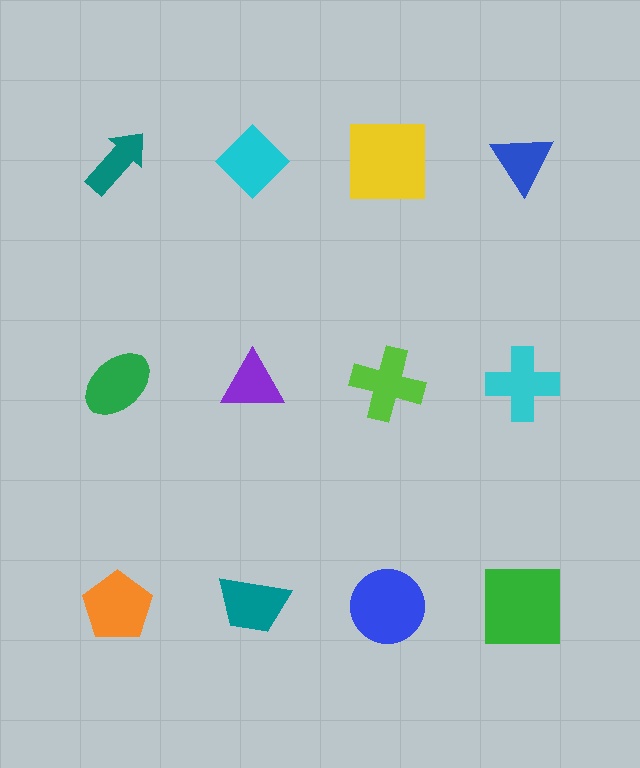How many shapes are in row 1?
4 shapes.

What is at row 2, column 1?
A green ellipse.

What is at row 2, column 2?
A purple triangle.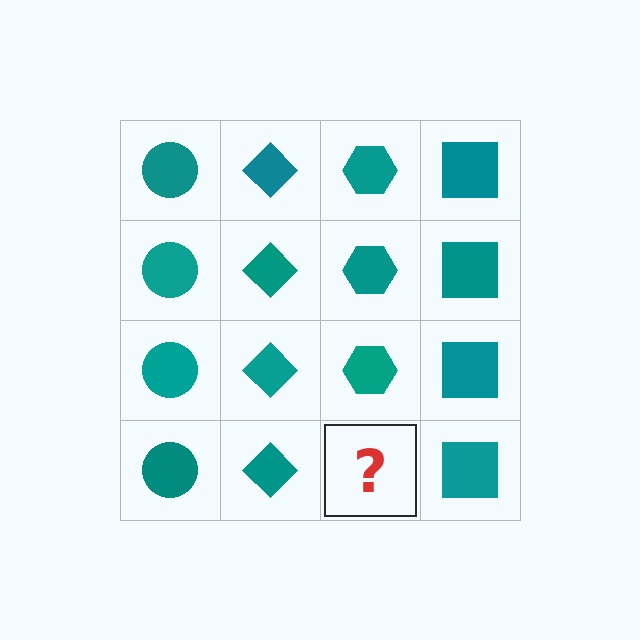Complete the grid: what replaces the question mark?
The question mark should be replaced with a teal hexagon.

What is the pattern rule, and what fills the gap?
The rule is that each column has a consistent shape. The gap should be filled with a teal hexagon.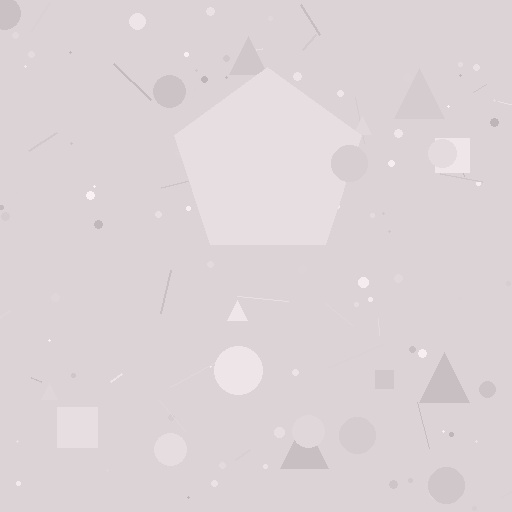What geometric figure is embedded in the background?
A pentagon is embedded in the background.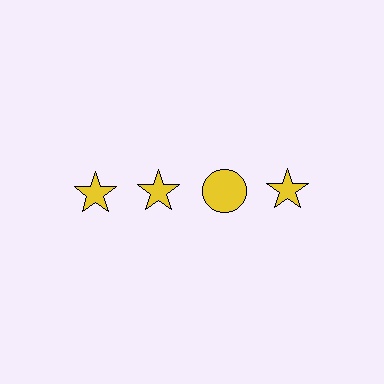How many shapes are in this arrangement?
There are 4 shapes arranged in a grid pattern.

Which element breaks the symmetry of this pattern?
The yellow circle in the top row, center column breaks the symmetry. All other shapes are yellow stars.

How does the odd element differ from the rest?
It has a different shape: circle instead of star.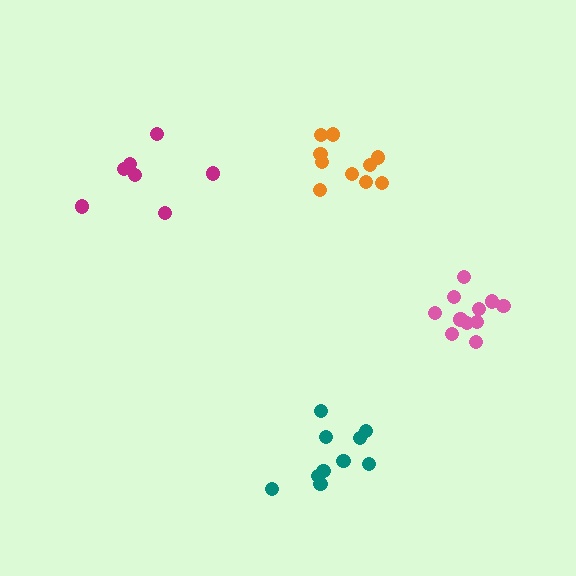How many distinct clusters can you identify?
There are 4 distinct clusters.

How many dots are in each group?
Group 1: 10 dots, Group 2: 7 dots, Group 3: 11 dots, Group 4: 10 dots (38 total).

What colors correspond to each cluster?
The clusters are colored: orange, magenta, pink, teal.